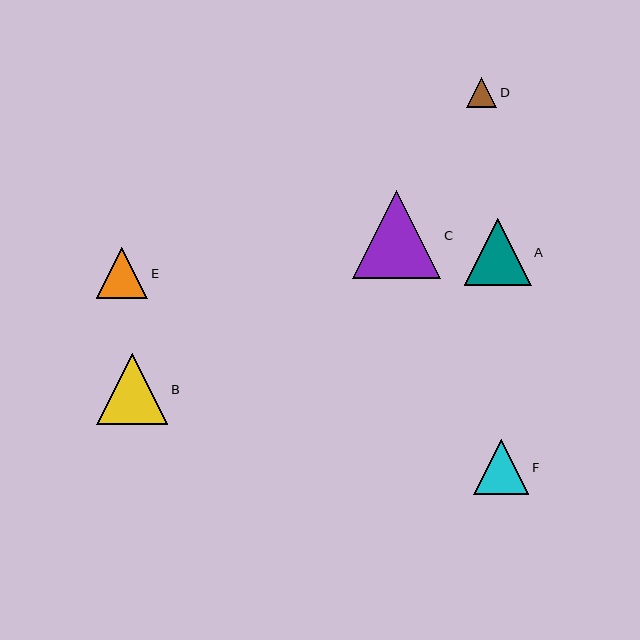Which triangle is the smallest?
Triangle D is the smallest with a size of approximately 30 pixels.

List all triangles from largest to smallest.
From largest to smallest: C, B, A, F, E, D.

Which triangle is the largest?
Triangle C is the largest with a size of approximately 88 pixels.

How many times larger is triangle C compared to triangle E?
Triangle C is approximately 1.7 times the size of triangle E.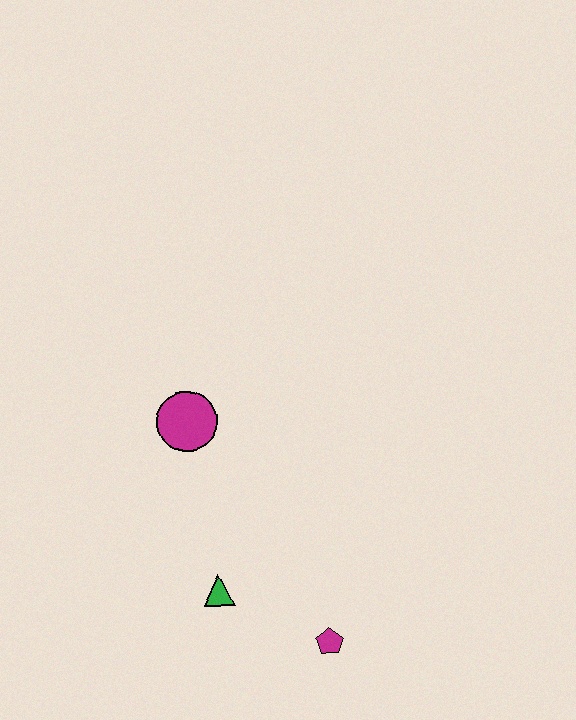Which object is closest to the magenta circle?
The green triangle is closest to the magenta circle.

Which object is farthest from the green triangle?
The magenta circle is farthest from the green triangle.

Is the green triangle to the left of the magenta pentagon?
Yes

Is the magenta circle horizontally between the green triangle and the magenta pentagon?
No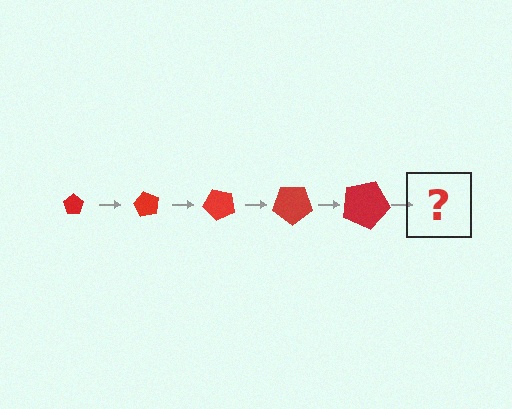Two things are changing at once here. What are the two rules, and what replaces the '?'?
The two rules are that the pentagon grows larger each step and it rotates 60 degrees each step. The '?' should be a pentagon, larger than the previous one and rotated 300 degrees from the start.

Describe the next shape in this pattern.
It should be a pentagon, larger than the previous one and rotated 300 degrees from the start.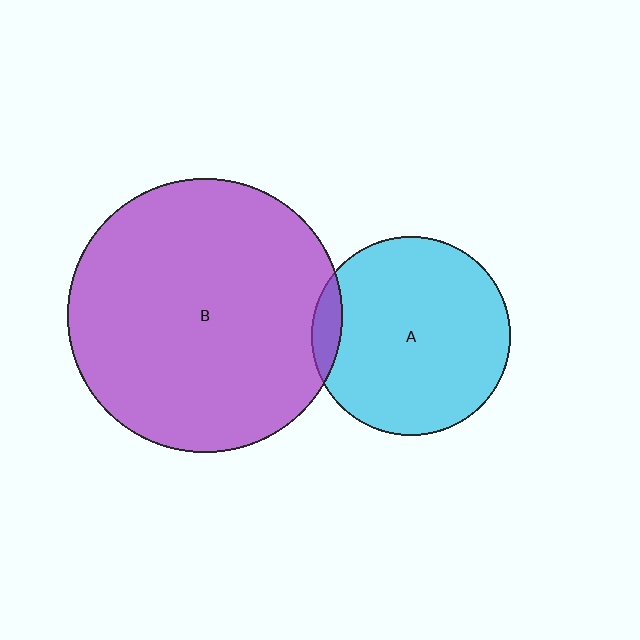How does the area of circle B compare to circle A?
Approximately 1.9 times.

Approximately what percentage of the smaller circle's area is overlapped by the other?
Approximately 5%.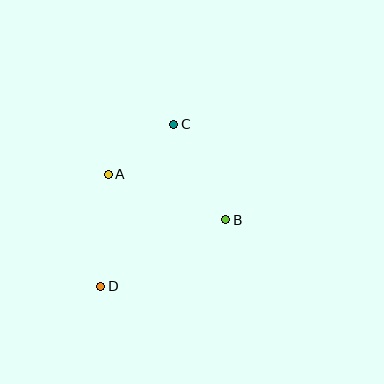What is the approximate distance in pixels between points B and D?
The distance between B and D is approximately 142 pixels.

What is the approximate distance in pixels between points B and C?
The distance between B and C is approximately 109 pixels.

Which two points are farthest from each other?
Points C and D are farthest from each other.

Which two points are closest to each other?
Points A and C are closest to each other.